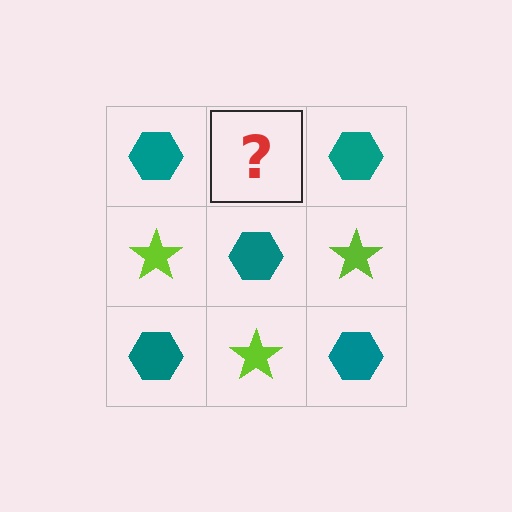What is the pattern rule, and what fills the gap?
The rule is that it alternates teal hexagon and lime star in a checkerboard pattern. The gap should be filled with a lime star.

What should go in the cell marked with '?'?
The missing cell should contain a lime star.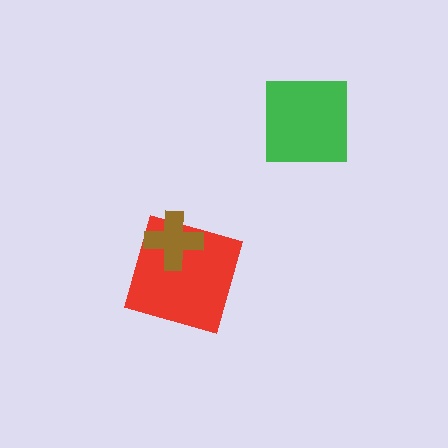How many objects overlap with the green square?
0 objects overlap with the green square.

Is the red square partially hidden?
Yes, it is partially covered by another shape.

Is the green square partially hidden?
No, no other shape covers it.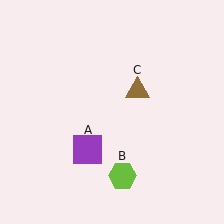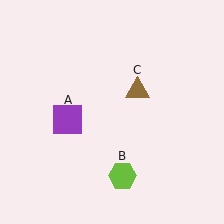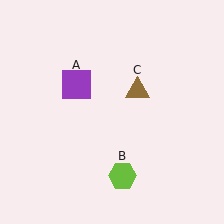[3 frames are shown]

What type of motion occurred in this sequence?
The purple square (object A) rotated clockwise around the center of the scene.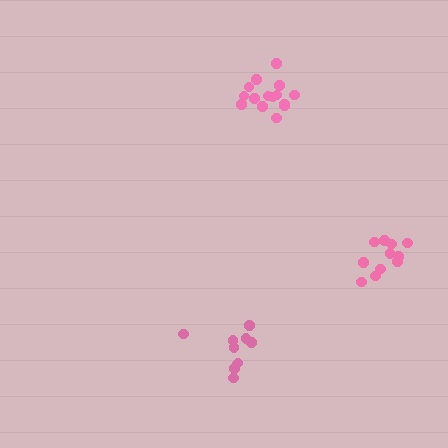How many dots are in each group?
Group 1: 11 dots, Group 2: 10 dots, Group 3: 15 dots (36 total).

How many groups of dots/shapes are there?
There are 3 groups.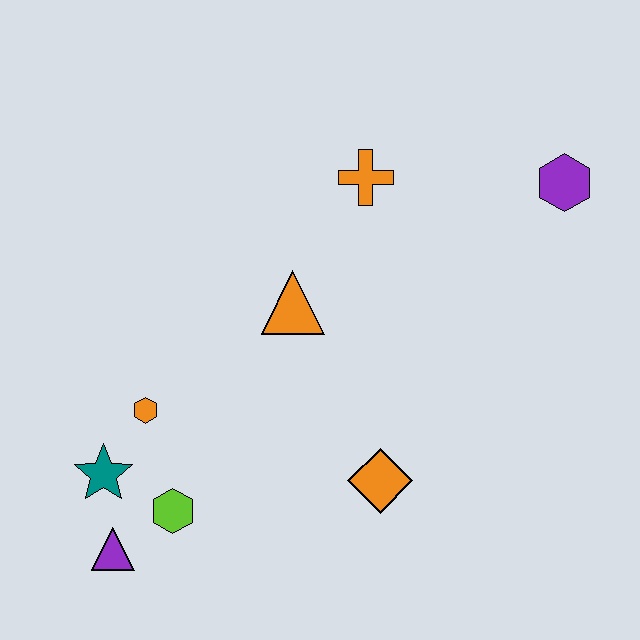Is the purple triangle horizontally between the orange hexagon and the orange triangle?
No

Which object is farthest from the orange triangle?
The purple triangle is farthest from the orange triangle.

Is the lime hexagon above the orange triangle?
No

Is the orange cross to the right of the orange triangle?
Yes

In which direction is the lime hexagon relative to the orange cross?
The lime hexagon is below the orange cross.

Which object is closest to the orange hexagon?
The teal star is closest to the orange hexagon.